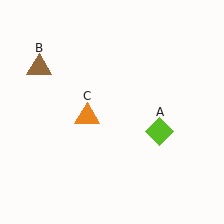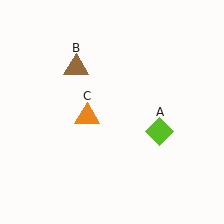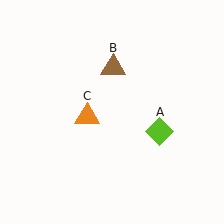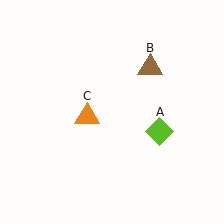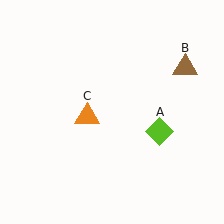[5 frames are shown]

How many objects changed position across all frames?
1 object changed position: brown triangle (object B).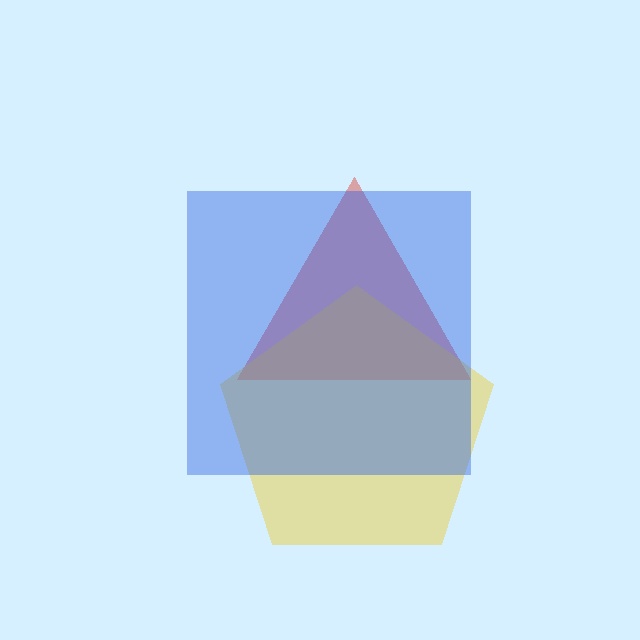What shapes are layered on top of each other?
The layered shapes are: a red triangle, a yellow pentagon, a blue square.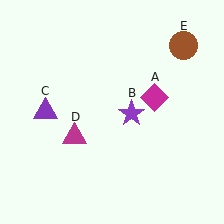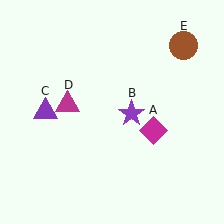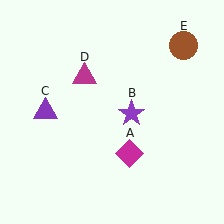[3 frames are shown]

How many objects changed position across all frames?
2 objects changed position: magenta diamond (object A), magenta triangle (object D).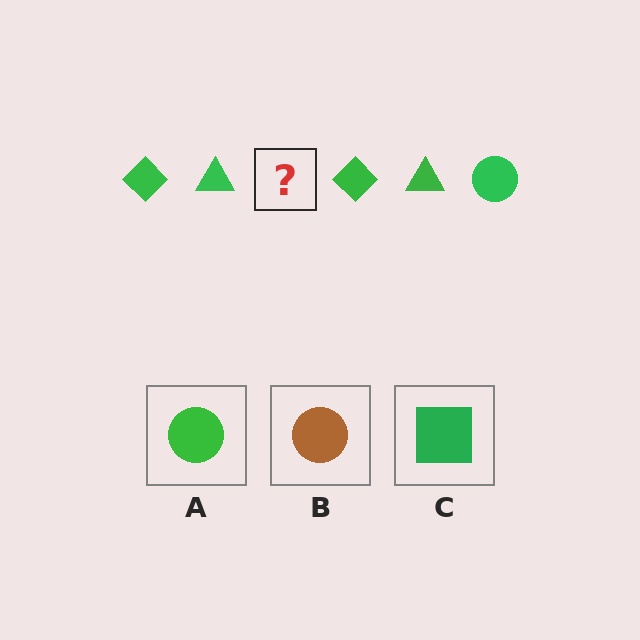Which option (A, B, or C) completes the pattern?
A.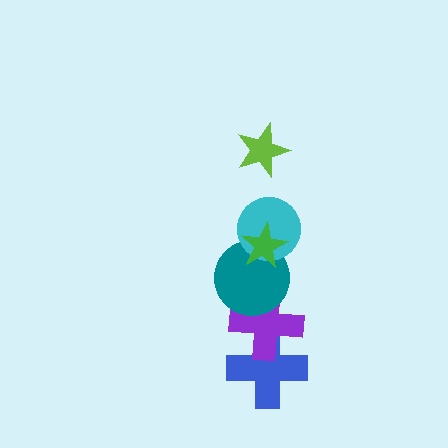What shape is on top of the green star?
The lime star is on top of the green star.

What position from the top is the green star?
The green star is 2nd from the top.